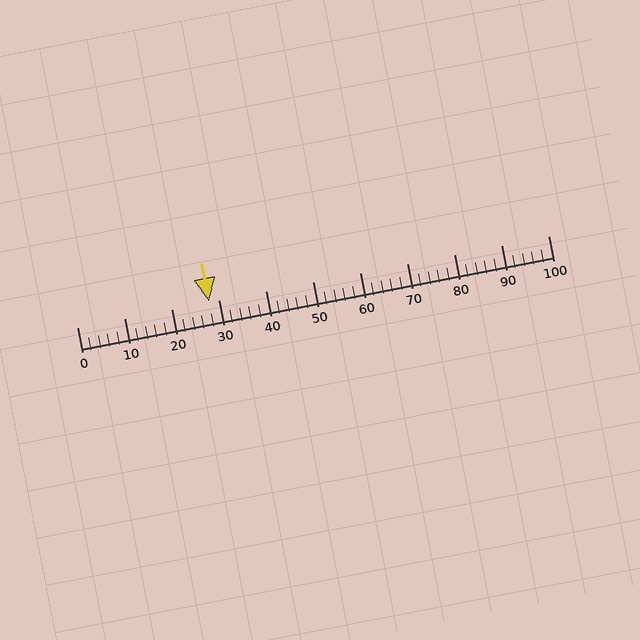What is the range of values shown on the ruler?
The ruler shows values from 0 to 100.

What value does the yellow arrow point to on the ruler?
The yellow arrow points to approximately 28.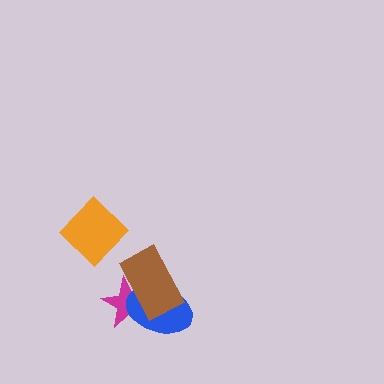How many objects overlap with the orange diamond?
0 objects overlap with the orange diamond.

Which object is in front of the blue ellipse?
The brown rectangle is in front of the blue ellipse.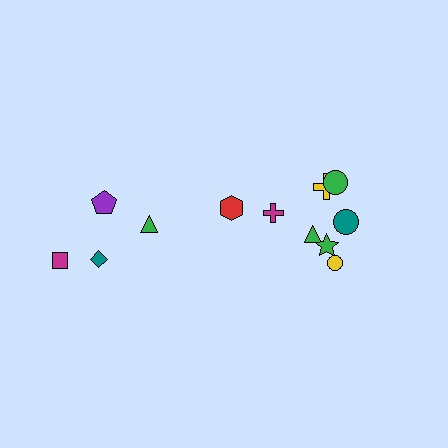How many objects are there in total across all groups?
There are 12 objects.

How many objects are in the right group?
There are 8 objects.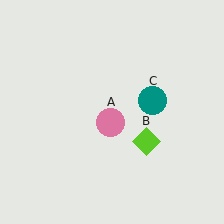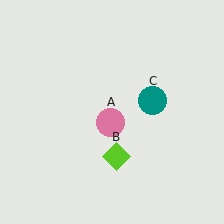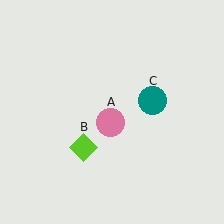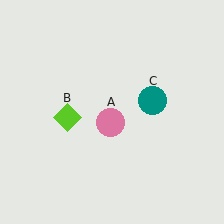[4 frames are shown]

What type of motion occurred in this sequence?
The lime diamond (object B) rotated clockwise around the center of the scene.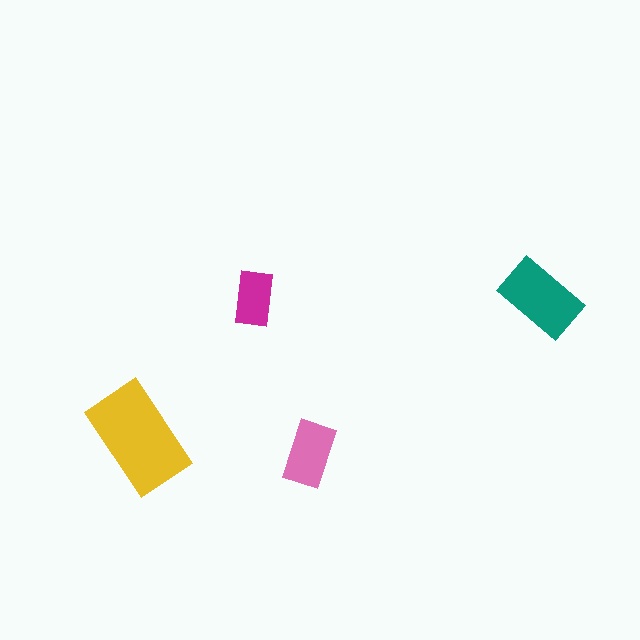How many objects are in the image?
There are 4 objects in the image.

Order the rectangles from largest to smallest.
the yellow one, the teal one, the pink one, the magenta one.